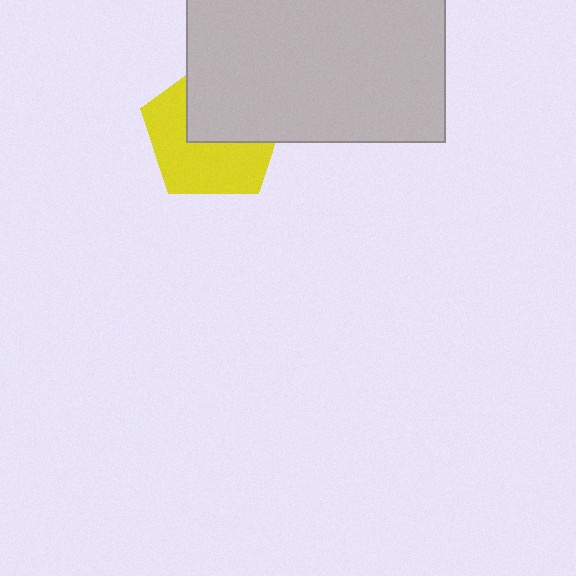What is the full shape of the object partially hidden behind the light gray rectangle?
The partially hidden object is a yellow pentagon.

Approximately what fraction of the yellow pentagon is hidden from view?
Roughly 46% of the yellow pentagon is hidden behind the light gray rectangle.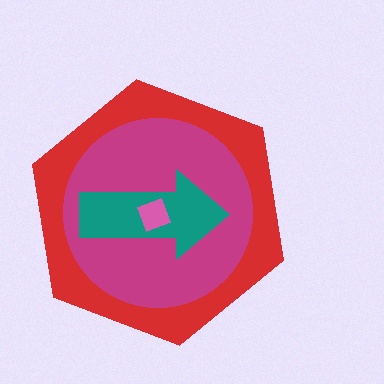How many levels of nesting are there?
4.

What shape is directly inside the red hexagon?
The magenta circle.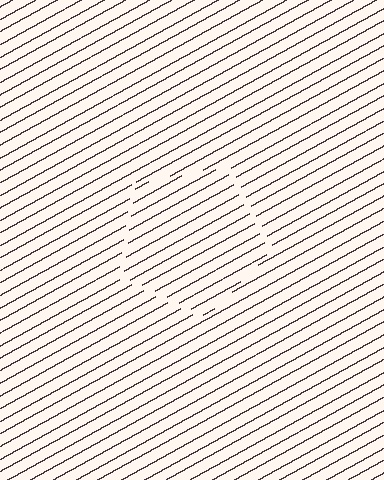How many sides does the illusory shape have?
5 sides — the line-ends trace a pentagon.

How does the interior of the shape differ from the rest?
The interior of the shape contains the same grating, shifted by half a period — the contour is defined by the phase discontinuity where line-ends from the inner and outer gratings abut.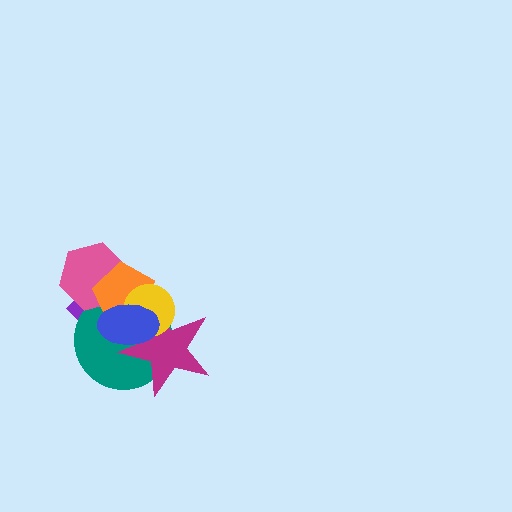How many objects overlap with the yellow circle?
4 objects overlap with the yellow circle.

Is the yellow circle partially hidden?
Yes, it is partially covered by another shape.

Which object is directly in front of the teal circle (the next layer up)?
The pink hexagon is directly in front of the teal circle.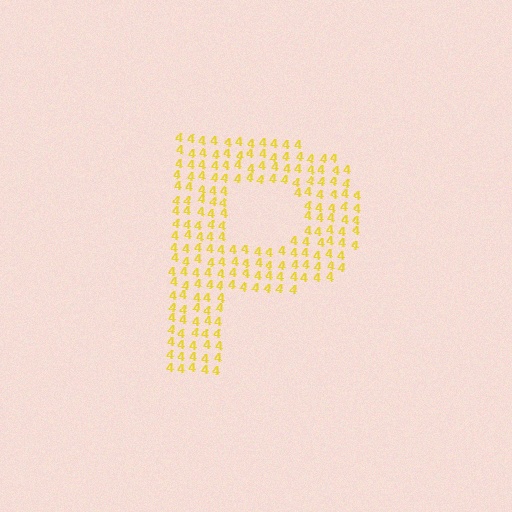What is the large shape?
The large shape is the letter P.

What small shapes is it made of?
It is made of small digit 4's.